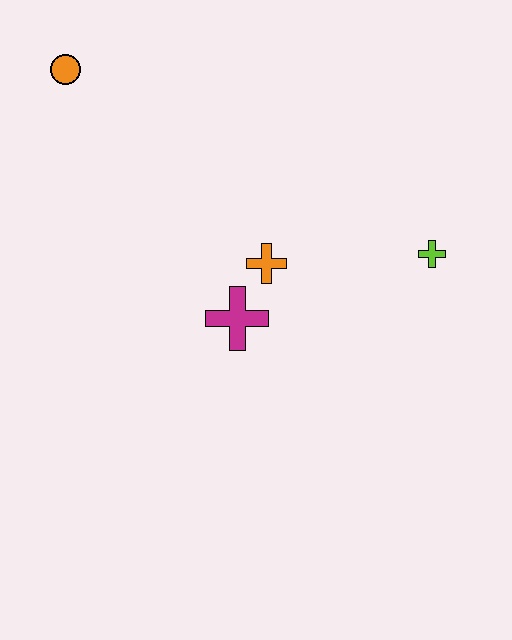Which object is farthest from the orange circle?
The lime cross is farthest from the orange circle.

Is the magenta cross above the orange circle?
No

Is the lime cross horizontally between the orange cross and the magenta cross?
No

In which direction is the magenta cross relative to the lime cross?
The magenta cross is to the left of the lime cross.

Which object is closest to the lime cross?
The orange cross is closest to the lime cross.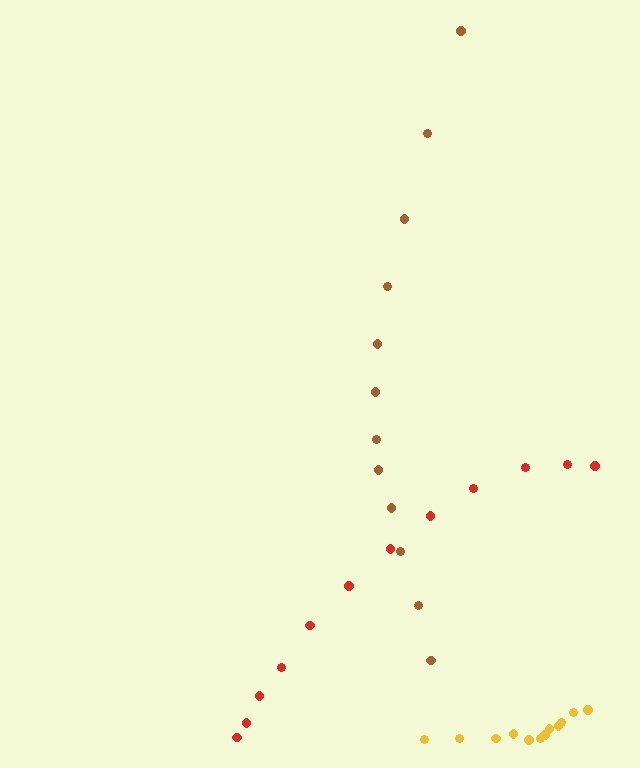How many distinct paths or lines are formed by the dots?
There are 3 distinct paths.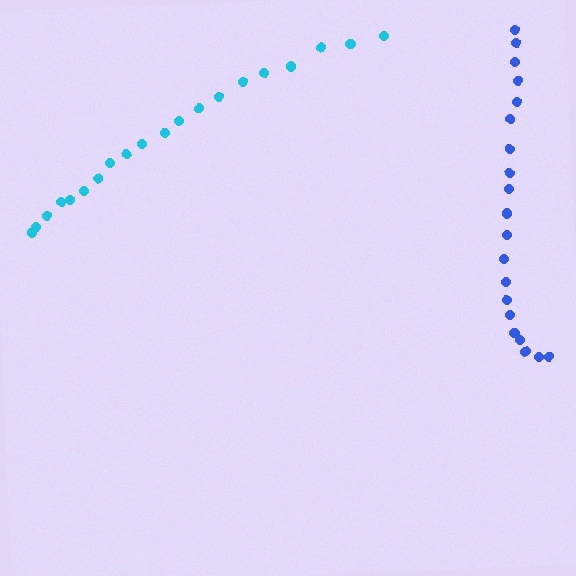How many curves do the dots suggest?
There are 2 distinct paths.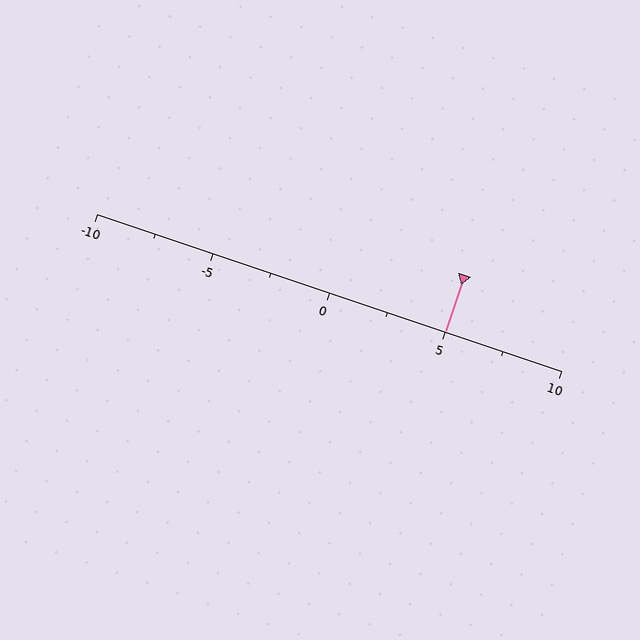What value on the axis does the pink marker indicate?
The marker indicates approximately 5.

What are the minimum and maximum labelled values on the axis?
The axis runs from -10 to 10.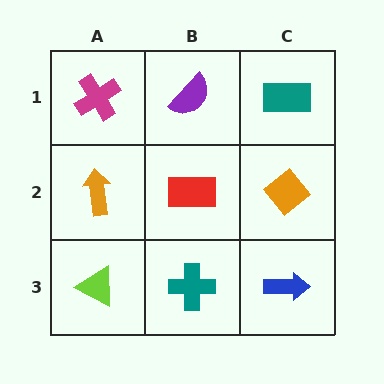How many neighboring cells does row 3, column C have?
2.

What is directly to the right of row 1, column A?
A purple semicircle.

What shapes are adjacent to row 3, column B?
A red rectangle (row 2, column B), a lime triangle (row 3, column A), a blue arrow (row 3, column C).